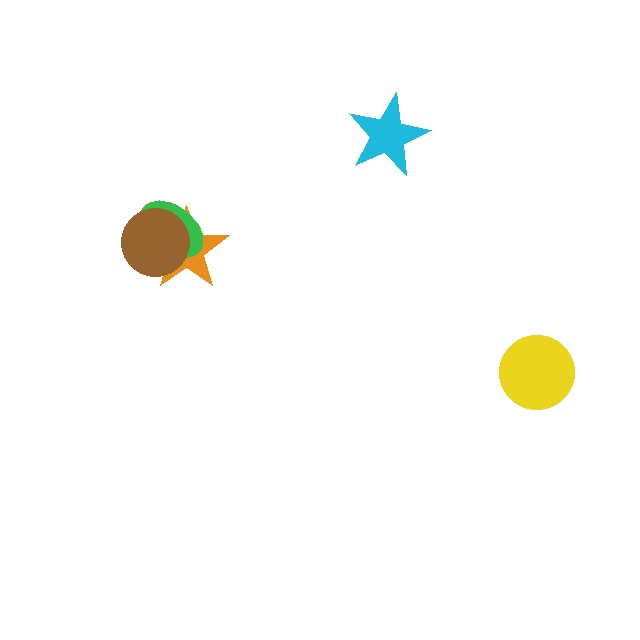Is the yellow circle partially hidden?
No, no other shape covers it.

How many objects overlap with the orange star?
2 objects overlap with the orange star.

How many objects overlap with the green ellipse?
2 objects overlap with the green ellipse.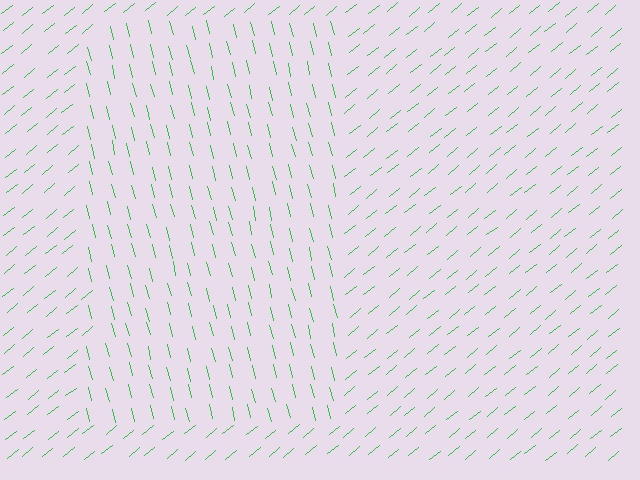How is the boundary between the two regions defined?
The boundary is defined purely by a change in line orientation (approximately 65 degrees difference). All lines are the same color and thickness.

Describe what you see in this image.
The image is filled with small green line segments. A rectangle region in the image has lines oriented differently from the surrounding lines, creating a visible texture boundary.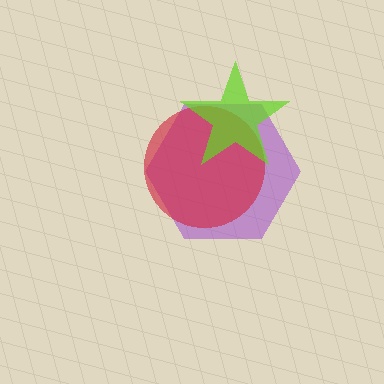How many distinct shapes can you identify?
There are 3 distinct shapes: a purple hexagon, a red circle, a lime star.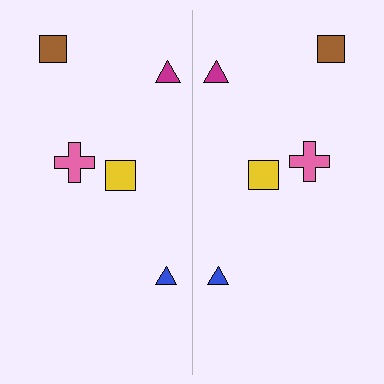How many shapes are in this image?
There are 10 shapes in this image.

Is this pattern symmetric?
Yes, this pattern has bilateral (reflection) symmetry.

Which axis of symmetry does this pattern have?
The pattern has a vertical axis of symmetry running through the center of the image.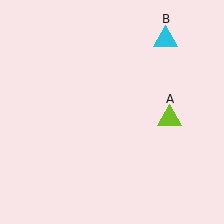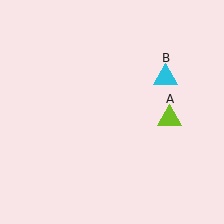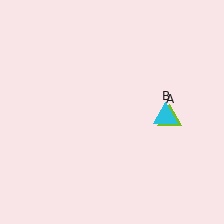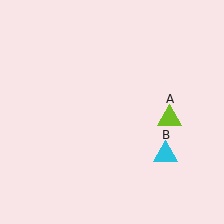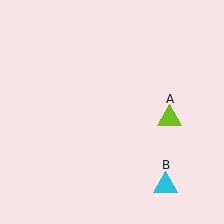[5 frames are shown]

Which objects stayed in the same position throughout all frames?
Lime triangle (object A) remained stationary.